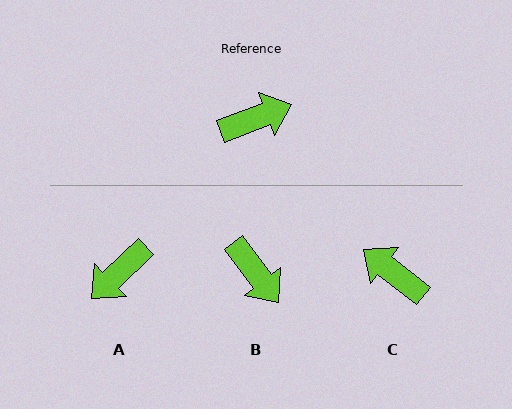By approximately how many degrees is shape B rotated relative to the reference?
Approximately 74 degrees clockwise.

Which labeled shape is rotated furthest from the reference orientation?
A, about 157 degrees away.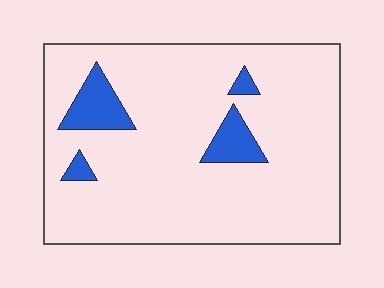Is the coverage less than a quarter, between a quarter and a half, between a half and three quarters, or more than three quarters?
Less than a quarter.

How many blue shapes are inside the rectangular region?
4.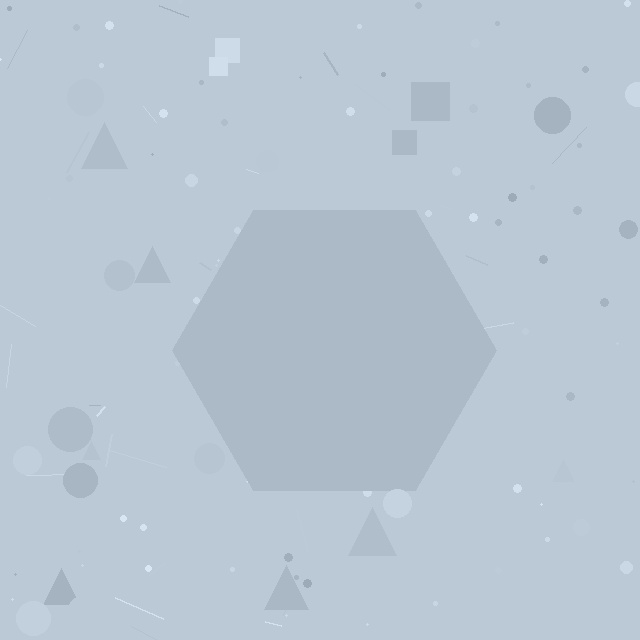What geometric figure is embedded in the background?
A hexagon is embedded in the background.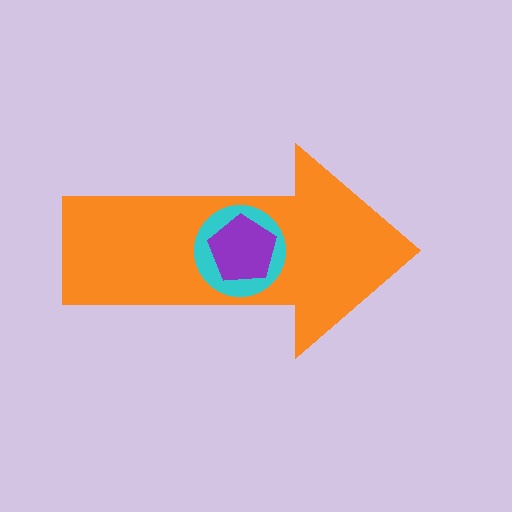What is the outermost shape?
The orange arrow.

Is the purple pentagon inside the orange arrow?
Yes.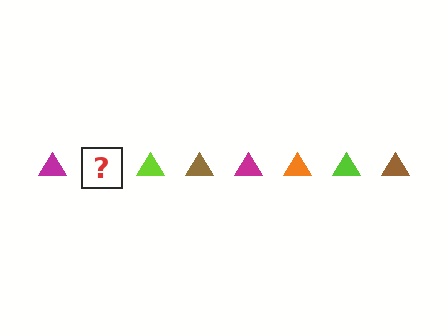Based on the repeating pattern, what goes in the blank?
The blank should be an orange triangle.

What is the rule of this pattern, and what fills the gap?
The rule is that the pattern cycles through magenta, orange, lime, brown triangles. The gap should be filled with an orange triangle.